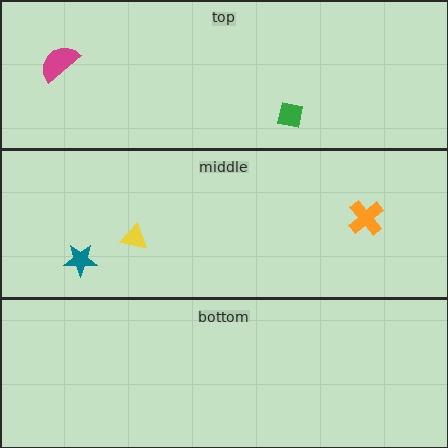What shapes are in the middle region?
The teal star, the orange cross, the yellow triangle.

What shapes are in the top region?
The green square, the magenta semicircle.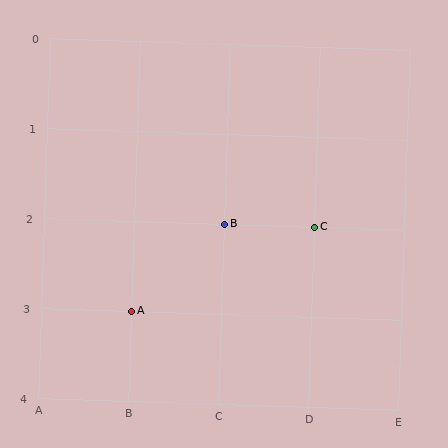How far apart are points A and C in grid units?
Points A and C are 2 columns and 1 row apart (about 2.2 grid units diagonally).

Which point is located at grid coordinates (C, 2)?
Point B is at (C, 2).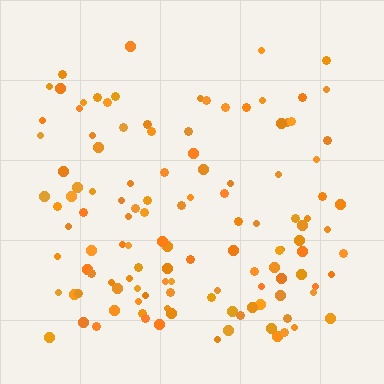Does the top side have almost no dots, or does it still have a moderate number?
Still a moderate number, just noticeably fewer than the bottom.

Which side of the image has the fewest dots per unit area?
The top.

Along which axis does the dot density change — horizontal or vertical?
Vertical.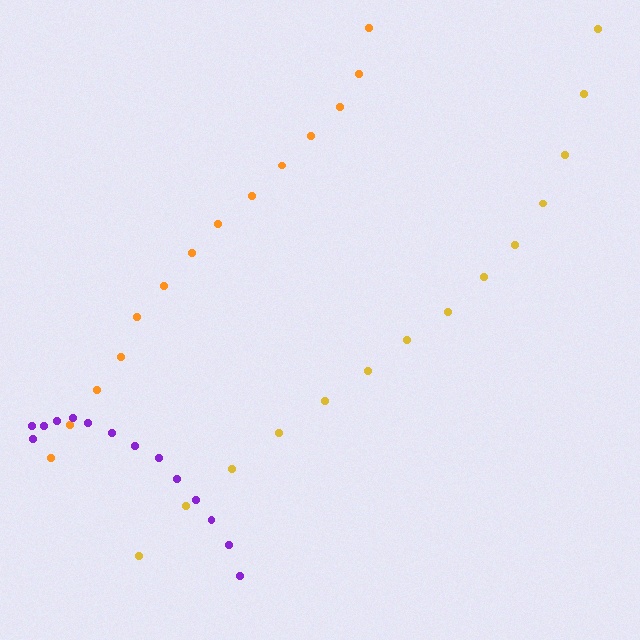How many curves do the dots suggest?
There are 3 distinct paths.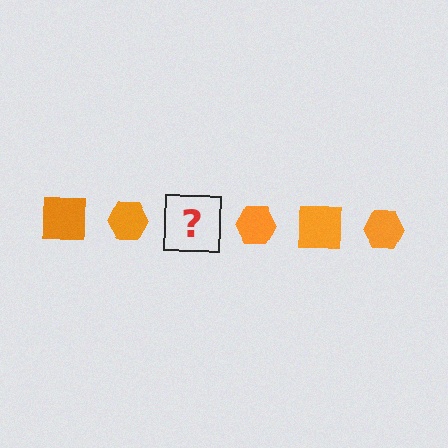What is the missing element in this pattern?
The missing element is an orange square.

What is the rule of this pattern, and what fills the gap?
The rule is that the pattern cycles through square, hexagon shapes in orange. The gap should be filled with an orange square.